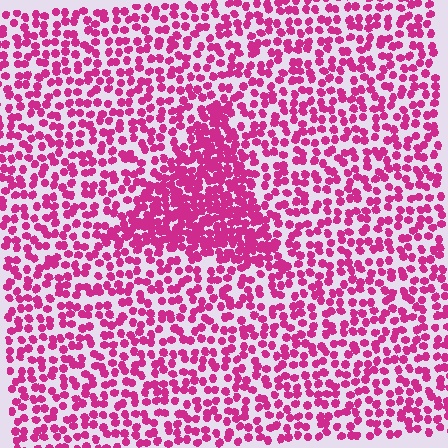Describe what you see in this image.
The image contains small magenta elements arranged at two different densities. A triangle-shaped region is visible where the elements are more densely packed than the surrounding area.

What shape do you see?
I see a triangle.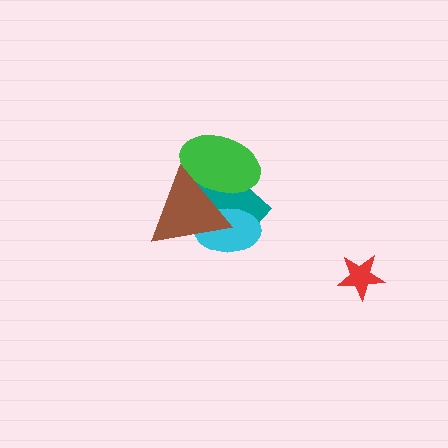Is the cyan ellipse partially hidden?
Yes, it is partially covered by another shape.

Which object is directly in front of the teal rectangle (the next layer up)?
The cyan ellipse is directly in front of the teal rectangle.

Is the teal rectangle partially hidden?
Yes, it is partially covered by another shape.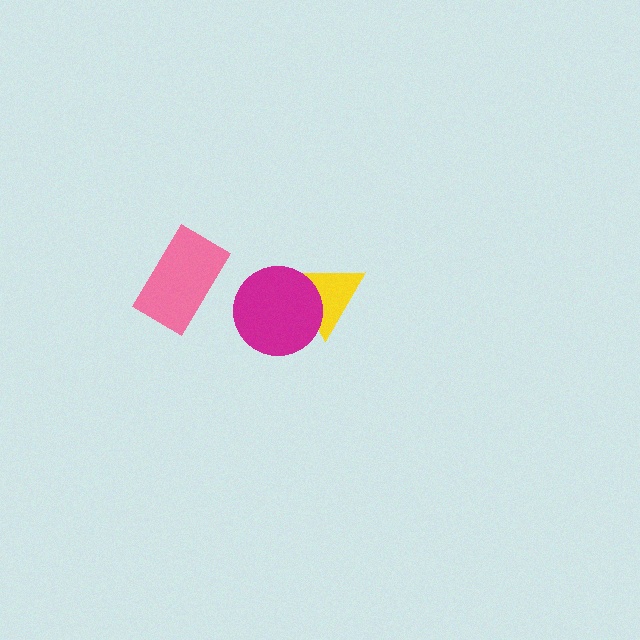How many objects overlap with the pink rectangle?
0 objects overlap with the pink rectangle.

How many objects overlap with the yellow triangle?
1 object overlaps with the yellow triangle.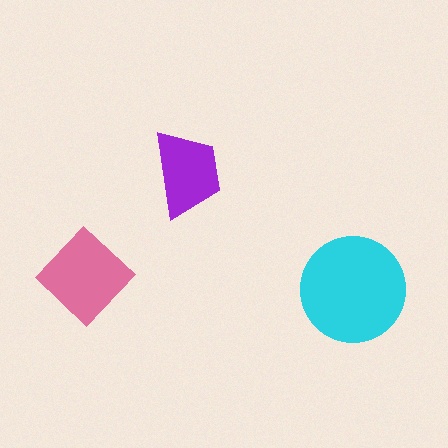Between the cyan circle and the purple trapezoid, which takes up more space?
The cyan circle.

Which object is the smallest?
The purple trapezoid.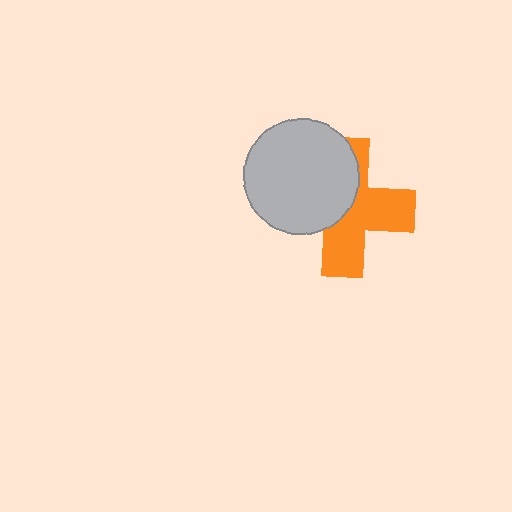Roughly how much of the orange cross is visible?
About half of it is visible (roughly 55%).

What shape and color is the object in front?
The object in front is a light gray circle.